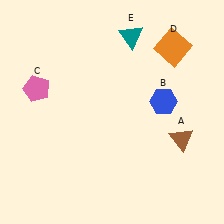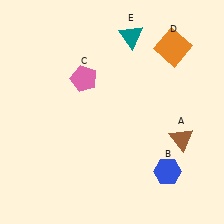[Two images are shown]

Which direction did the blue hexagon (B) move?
The blue hexagon (B) moved down.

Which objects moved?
The objects that moved are: the blue hexagon (B), the pink pentagon (C).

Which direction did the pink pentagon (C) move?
The pink pentagon (C) moved right.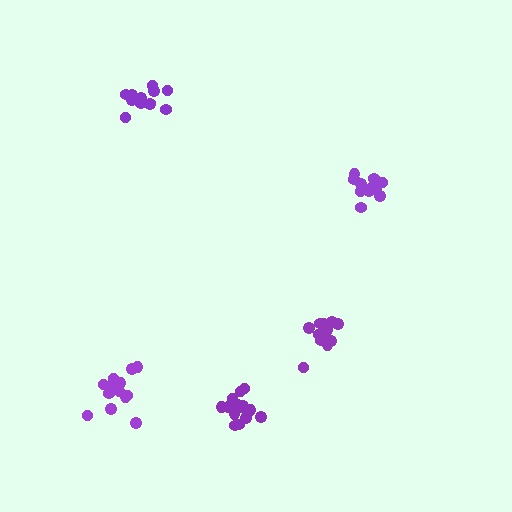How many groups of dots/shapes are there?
There are 5 groups.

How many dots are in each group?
Group 1: 13 dots, Group 2: 12 dots, Group 3: 14 dots, Group 4: 13 dots, Group 5: 13 dots (65 total).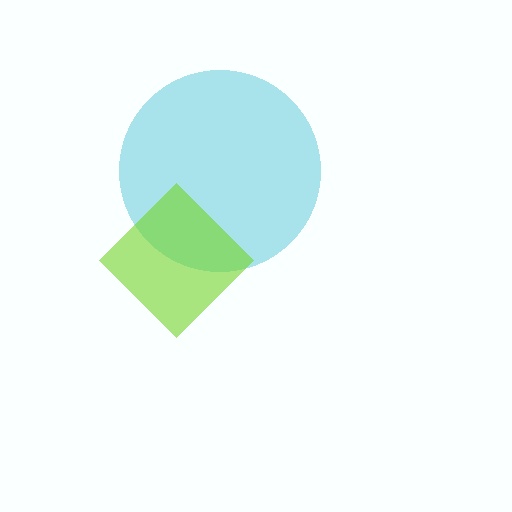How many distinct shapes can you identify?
There are 2 distinct shapes: a cyan circle, a lime diamond.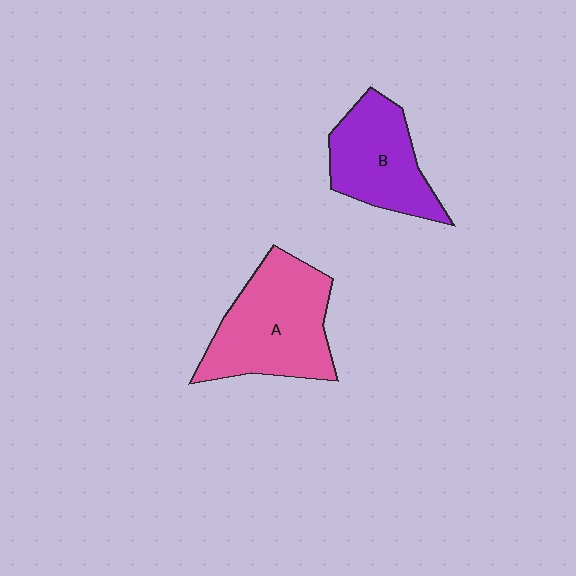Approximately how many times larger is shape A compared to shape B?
Approximately 1.3 times.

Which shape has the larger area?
Shape A (pink).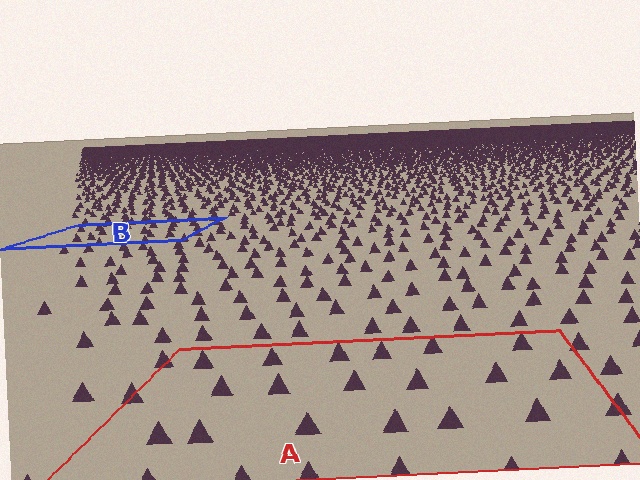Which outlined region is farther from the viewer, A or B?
Region B is farther from the viewer — the texture elements inside it appear smaller and more densely packed.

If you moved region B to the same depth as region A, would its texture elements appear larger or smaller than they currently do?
They would appear larger. At a closer depth, the same texture elements are projected at a bigger on-screen size.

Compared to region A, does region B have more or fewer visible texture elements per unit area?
Region B has more texture elements per unit area — they are packed more densely because it is farther away.